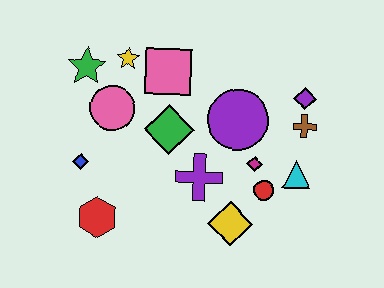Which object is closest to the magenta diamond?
The red circle is closest to the magenta diamond.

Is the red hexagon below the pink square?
Yes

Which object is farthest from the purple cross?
The green star is farthest from the purple cross.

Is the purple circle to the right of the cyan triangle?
No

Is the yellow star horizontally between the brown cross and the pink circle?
Yes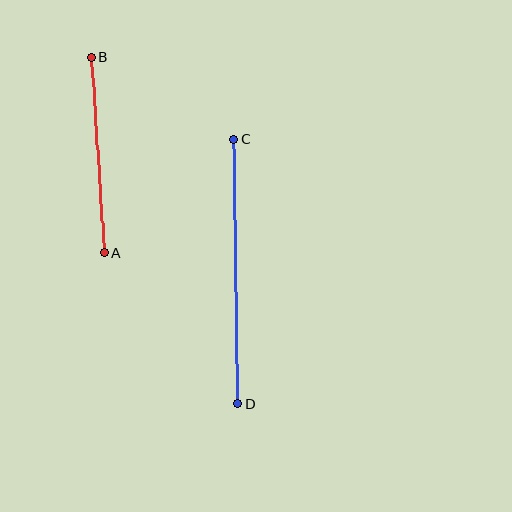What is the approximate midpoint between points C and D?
The midpoint is at approximately (236, 272) pixels.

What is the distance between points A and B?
The distance is approximately 196 pixels.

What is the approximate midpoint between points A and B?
The midpoint is at approximately (98, 155) pixels.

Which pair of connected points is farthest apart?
Points C and D are farthest apart.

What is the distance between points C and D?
The distance is approximately 265 pixels.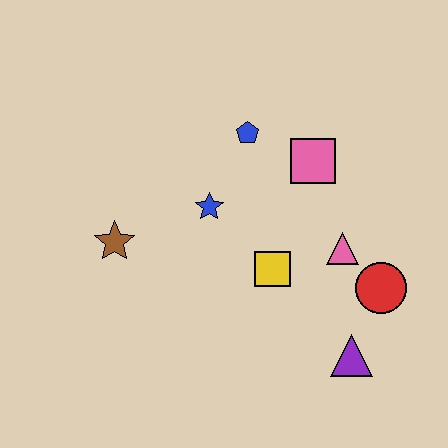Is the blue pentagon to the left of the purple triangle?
Yes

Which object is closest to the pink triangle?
The red circle is closest to the pink triangle.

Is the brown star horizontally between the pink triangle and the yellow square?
No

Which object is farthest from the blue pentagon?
The purple triangle is farthest from the blue pentagon.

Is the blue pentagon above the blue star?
Yes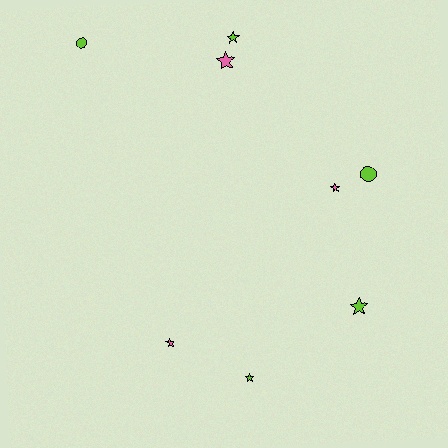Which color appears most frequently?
Lime, with 5 objects.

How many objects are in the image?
There are 8 objects.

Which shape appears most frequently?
Star, with 6 objects.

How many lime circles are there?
There are 2 lime circles.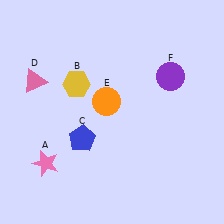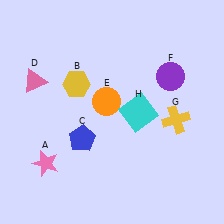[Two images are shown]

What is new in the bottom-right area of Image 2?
A cyan square (H) was added in the bottom-right area of Image 2.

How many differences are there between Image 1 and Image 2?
There are 2 differences between the two images.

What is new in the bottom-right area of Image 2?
A yellow cross (G) was added in the bottom-right area of Image 2.